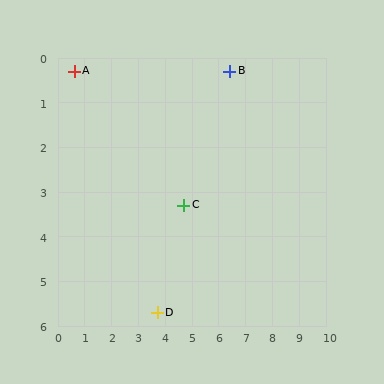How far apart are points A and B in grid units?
Points A and B are about 5.8 grid units apart.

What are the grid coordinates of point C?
Point C is at approximately (4.7, 3.3).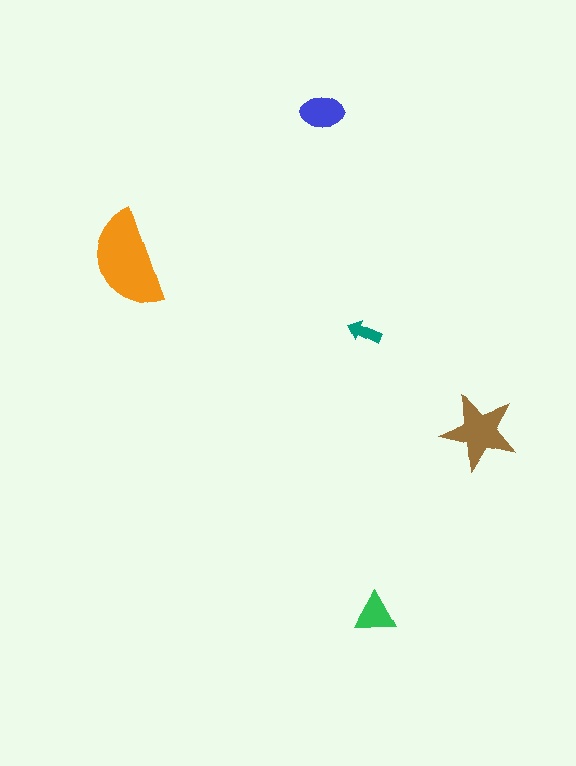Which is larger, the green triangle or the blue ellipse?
The blue ellipse.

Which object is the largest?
The orange semicircle.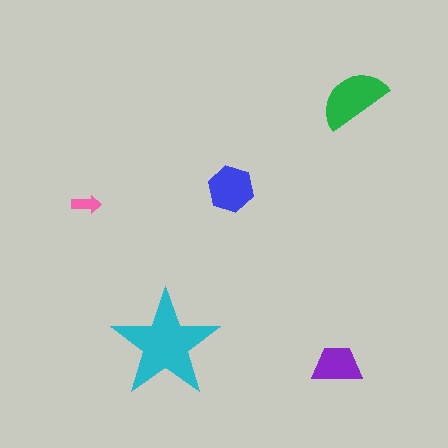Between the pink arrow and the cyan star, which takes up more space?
The cyan star.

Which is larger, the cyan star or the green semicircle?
The cyan star.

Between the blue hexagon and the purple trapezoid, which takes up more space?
The blue hexagon.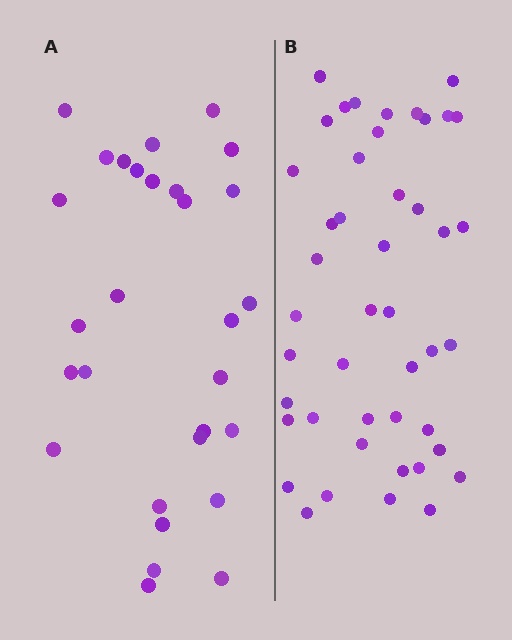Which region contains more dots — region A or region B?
Region B (the right region) has more dots.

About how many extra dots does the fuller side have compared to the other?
Region B has approximately 15 more dots than region A.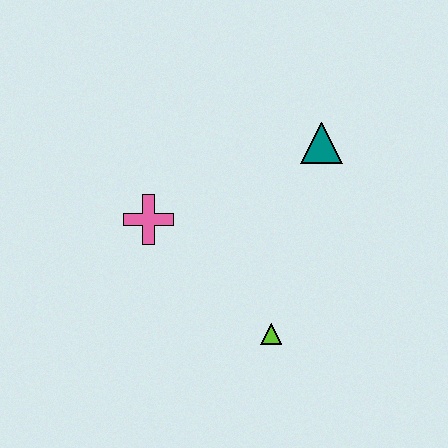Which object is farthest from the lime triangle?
The teal triangle is farthest from the lime triangle.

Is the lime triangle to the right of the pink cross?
Yes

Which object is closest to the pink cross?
The lime triangle is closest to the pink cross.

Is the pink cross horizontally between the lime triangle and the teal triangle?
No